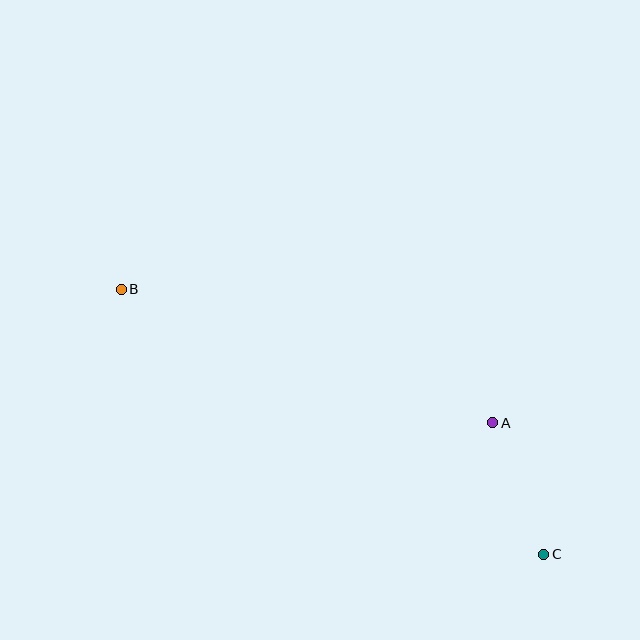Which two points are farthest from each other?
Points B and C are farthest from each other.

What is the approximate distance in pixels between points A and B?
The distance between A and B is approximately 395 pixels.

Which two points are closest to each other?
Points A and C are closest to each other.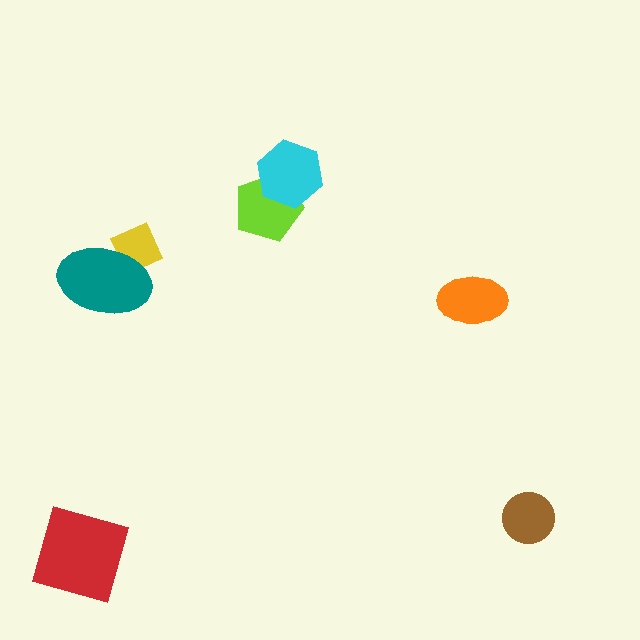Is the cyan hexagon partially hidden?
No, no other shape covers it.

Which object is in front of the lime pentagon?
The cyan hexagon is in front of the lime pentagon.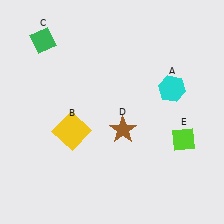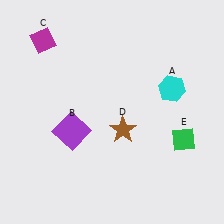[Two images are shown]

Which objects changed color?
B changed from yellow to purple. C changed from green to magenta. E changed from lime to green.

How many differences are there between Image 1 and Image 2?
There are 3 differences between the two images.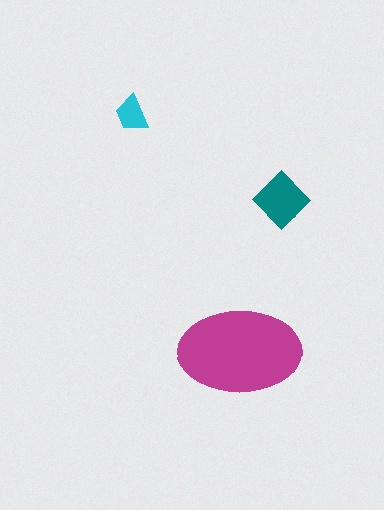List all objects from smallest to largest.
The cyan trapezoid, the teal diamond, the magenta ellipse.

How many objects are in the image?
There are 3 objects in the image.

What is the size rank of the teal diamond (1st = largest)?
2nd.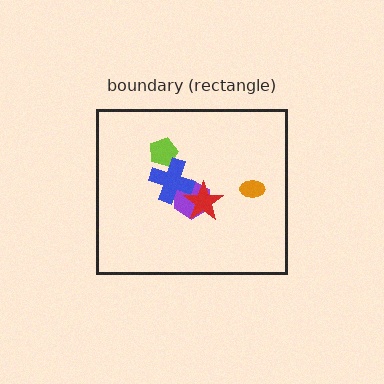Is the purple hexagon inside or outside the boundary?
Inside.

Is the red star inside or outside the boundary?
Inside.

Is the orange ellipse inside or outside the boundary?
Inside.